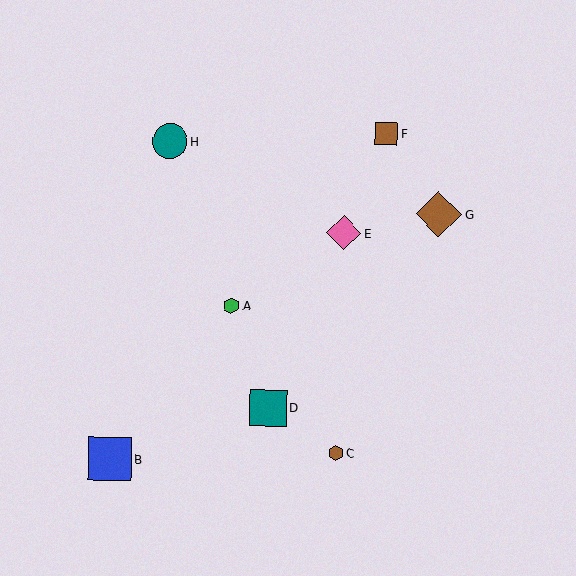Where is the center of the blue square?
The center of the blue square is at (110, 459).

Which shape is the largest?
The brown diamond (labeled G) is the largest.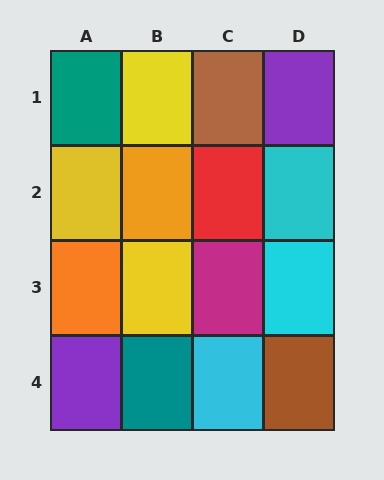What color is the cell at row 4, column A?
Purple.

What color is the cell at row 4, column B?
Teal.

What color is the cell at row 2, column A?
Yellow.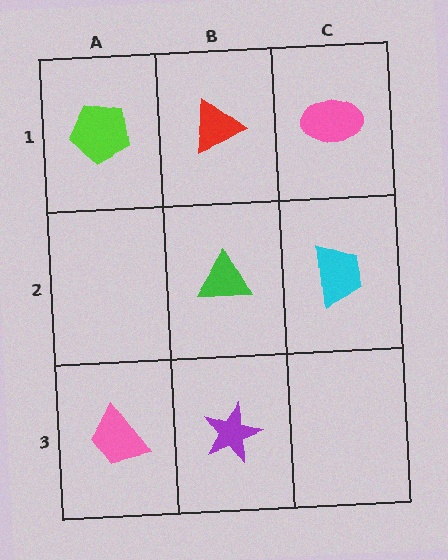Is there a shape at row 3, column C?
No, that cell is empty.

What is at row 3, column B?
A purple star.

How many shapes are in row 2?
2 shapes.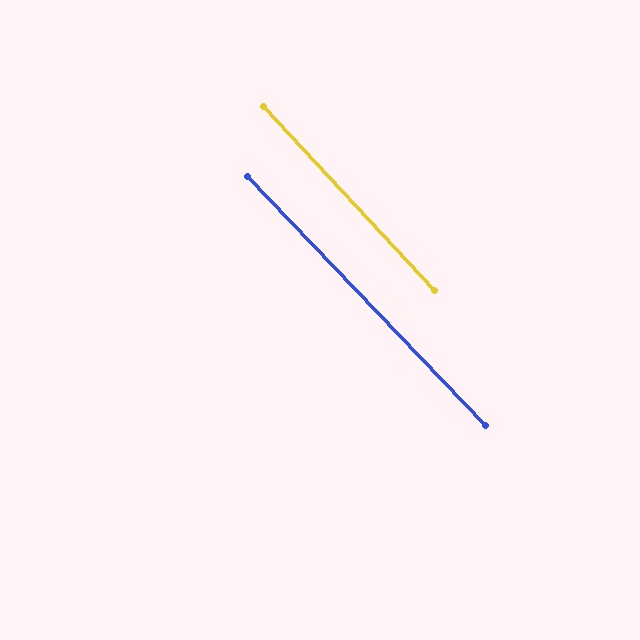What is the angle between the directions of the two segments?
Approximately 1 degree.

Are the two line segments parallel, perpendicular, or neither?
Parallel — their directions differ by only 0.7°.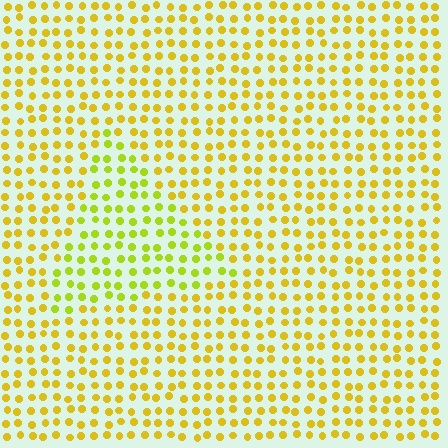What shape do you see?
I see a triangle.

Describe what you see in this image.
The image is filled with small yellow elements in a uniform arrangement. A triangle-shaped region is visible where the elements are tinted to a slightly different hue, forming a subtle color boundary.